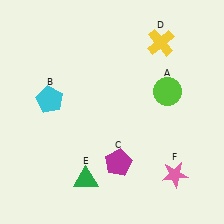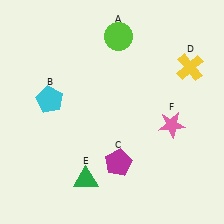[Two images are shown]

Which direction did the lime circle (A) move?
The lime circle (A) moved up.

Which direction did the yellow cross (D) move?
The yellow cross (D) moved right.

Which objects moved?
The objects that moved are: the lime circle (A), the yellow cross (D), the pink star (F).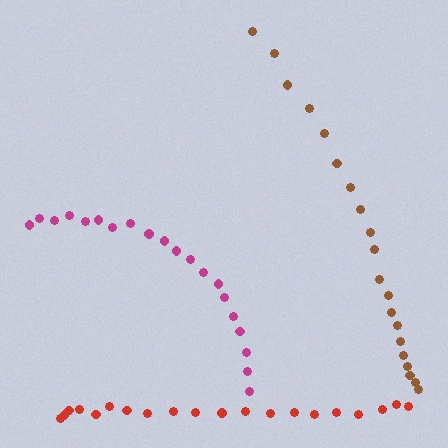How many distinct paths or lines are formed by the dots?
There are 3 distinct paths.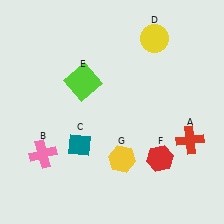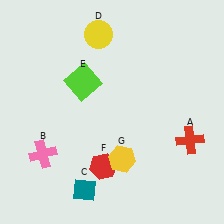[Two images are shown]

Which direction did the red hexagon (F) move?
The red hexagon (F) moved left.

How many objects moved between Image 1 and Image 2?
3 objects moved between the two images.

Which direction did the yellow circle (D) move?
The yellow circle (D) moved left.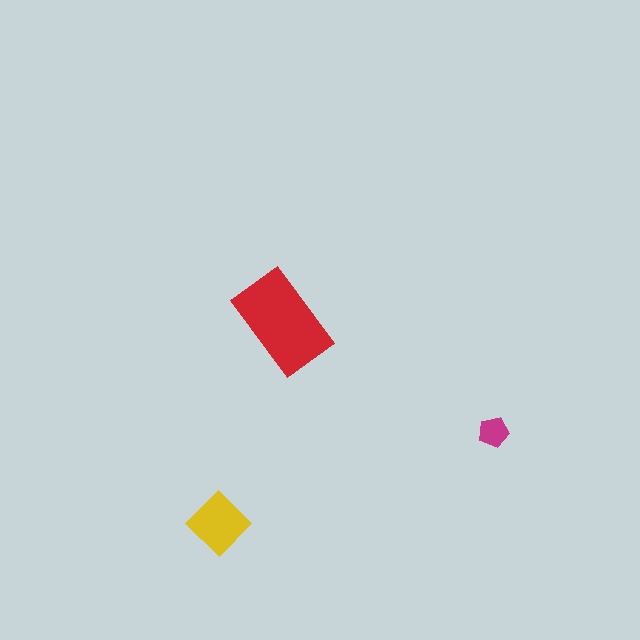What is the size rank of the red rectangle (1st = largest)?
1st.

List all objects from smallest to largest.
The magenta pentagon, the yellow diamond, the red rectangle.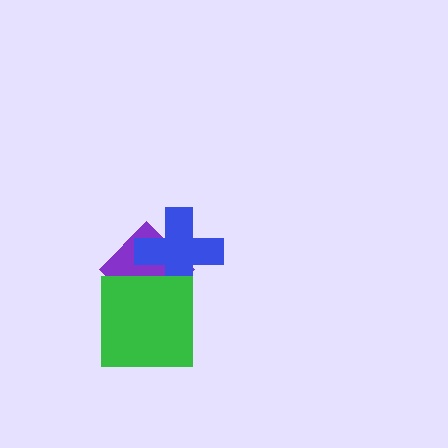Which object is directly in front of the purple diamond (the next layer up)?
The blue cross is directly in front of the purple diamond.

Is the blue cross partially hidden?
Yes, it is partially covered by another shape.